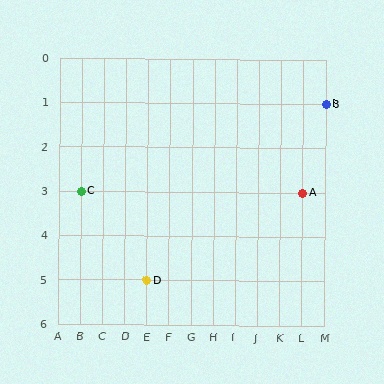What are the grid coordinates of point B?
Point B is at grid coordinates (M, 1).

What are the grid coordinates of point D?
Point D is at grid coordinates (E, 5).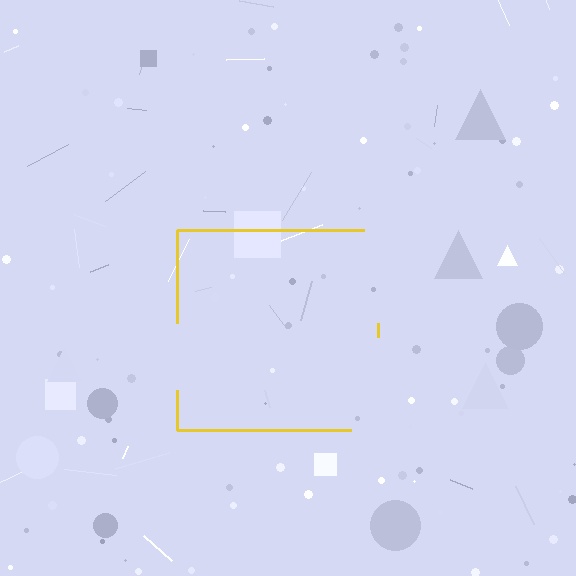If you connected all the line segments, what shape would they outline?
They would outline a square.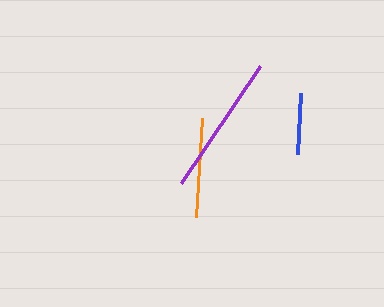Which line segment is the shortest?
The blue line is the shortest at approximately 61 pixels.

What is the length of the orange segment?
The orange segment is approximately 99 pixels long.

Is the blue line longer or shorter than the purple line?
The purple line is longer than the blue line.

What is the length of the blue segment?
The blue segment is approximately 61 pixels long.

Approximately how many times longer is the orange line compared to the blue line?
The orange line is approximately 1.6 times the length of the blue line.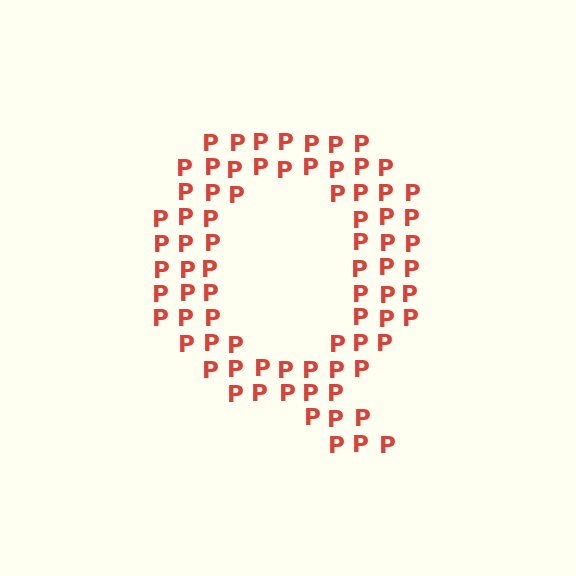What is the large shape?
The large shape is the letter Q.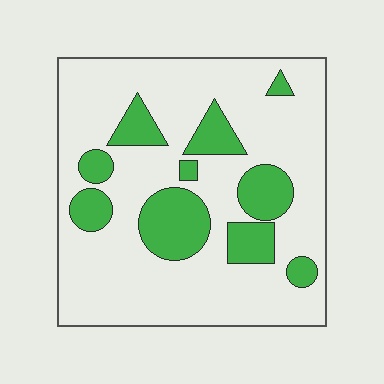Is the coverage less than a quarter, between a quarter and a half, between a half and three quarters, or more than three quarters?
Less than a quarter.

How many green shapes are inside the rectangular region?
10.